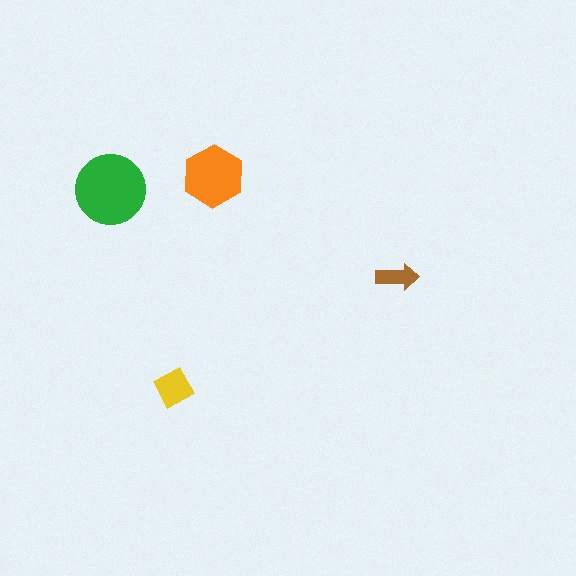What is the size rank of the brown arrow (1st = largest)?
4th.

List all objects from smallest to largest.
The brown arrow, the yellow square, the orange hexagon, the green circle.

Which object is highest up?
The orange hexagon is topmost.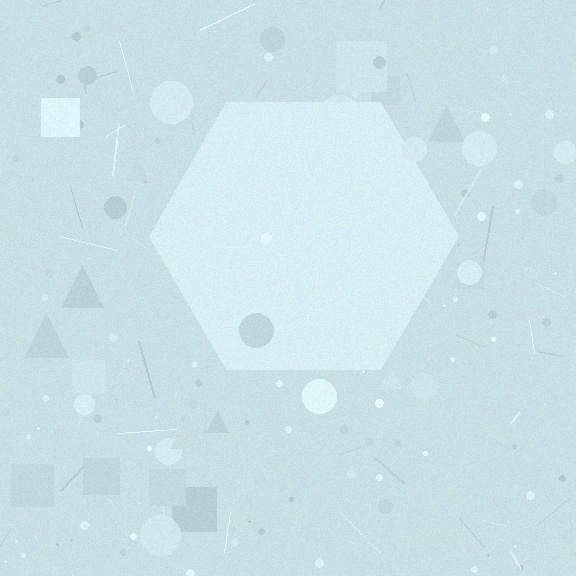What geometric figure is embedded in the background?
A hexagon is embedded in the background.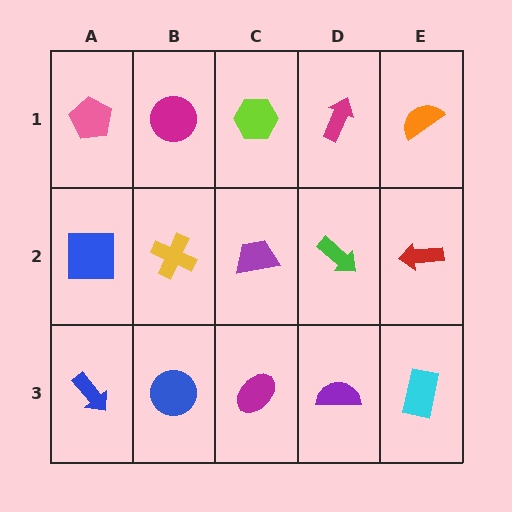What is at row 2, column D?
A green arrow.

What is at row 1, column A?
A pink pentagon.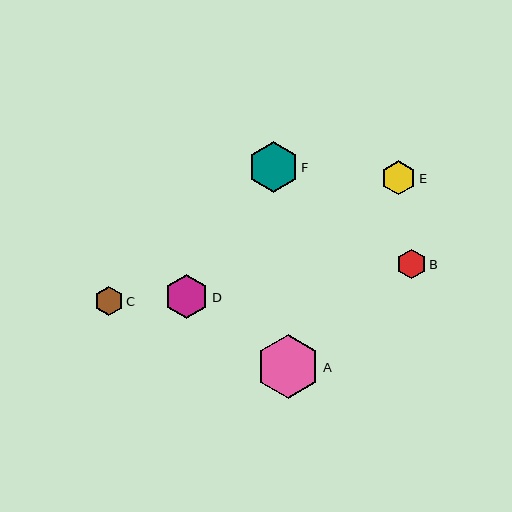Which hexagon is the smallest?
Hexagon C is the smallest with a size of approximately 29 pixels.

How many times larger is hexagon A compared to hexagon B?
Hexagon A is approximately 2.1 times the size of hexagon B.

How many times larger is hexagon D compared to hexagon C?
Hexagon D is approximately 1.5 times the size of hexagon C.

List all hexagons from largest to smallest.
From largest to smallest: A, F, D, E, B, C.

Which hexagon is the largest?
Hexagon A is the largest with a size of approximately 63 pixels.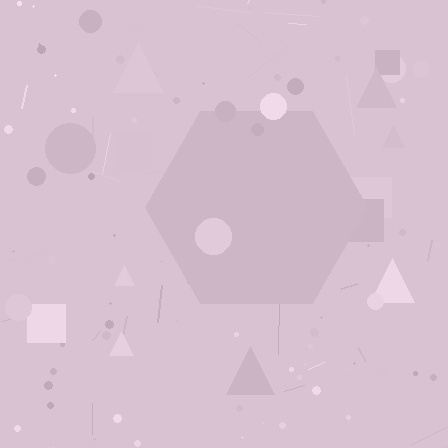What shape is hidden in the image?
A hexagon is hidden in the image.